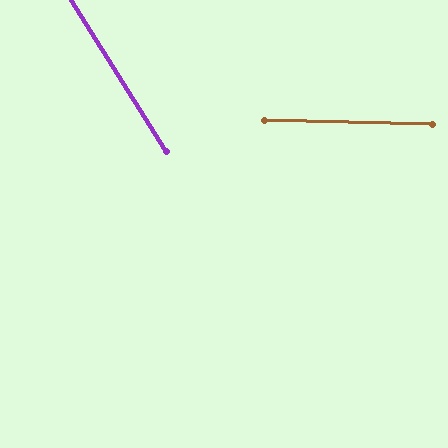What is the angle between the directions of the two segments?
Approximately 57 degrees.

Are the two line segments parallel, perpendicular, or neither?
Neither parallel nor perpendicular — they differ by about 57°.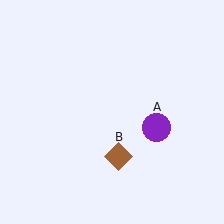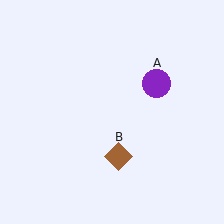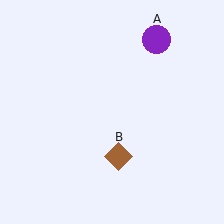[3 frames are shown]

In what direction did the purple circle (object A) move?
The purple circle (object A) moved up.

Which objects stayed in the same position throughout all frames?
Brown diamond (object B) remained stationary.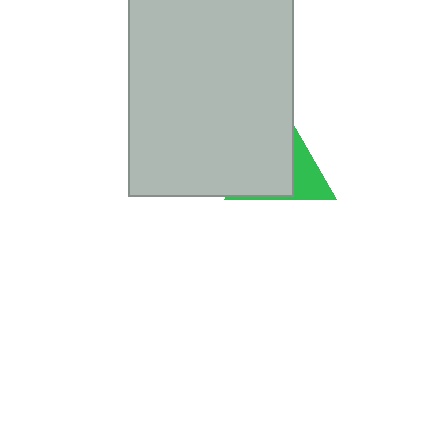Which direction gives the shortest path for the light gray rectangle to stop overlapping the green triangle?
Moving left gives the shortest separation.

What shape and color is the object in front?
The object in front is a light gray rectangle.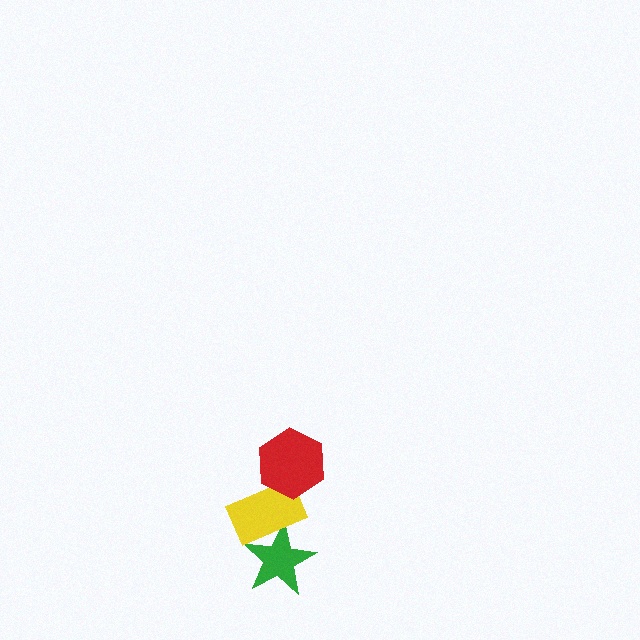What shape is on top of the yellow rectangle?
The red hexagon is on top of the yellow rectangle.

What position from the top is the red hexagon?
The red hexagon is 1st from the top.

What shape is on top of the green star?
The yellow rectangle is on top of the green star.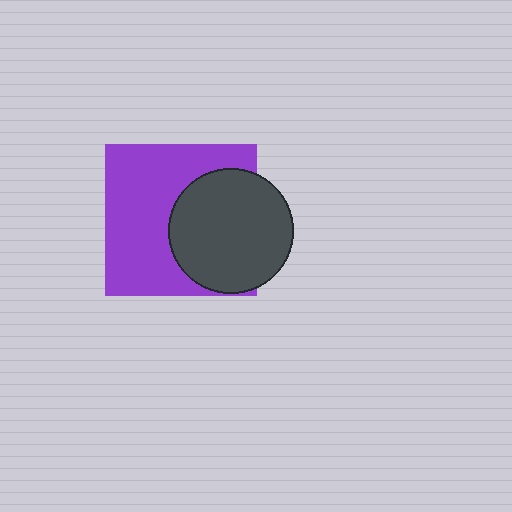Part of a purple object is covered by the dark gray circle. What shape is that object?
It is a square.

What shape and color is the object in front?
The object in front is a dark gray circle.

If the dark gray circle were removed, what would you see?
You would see the complete purple square.